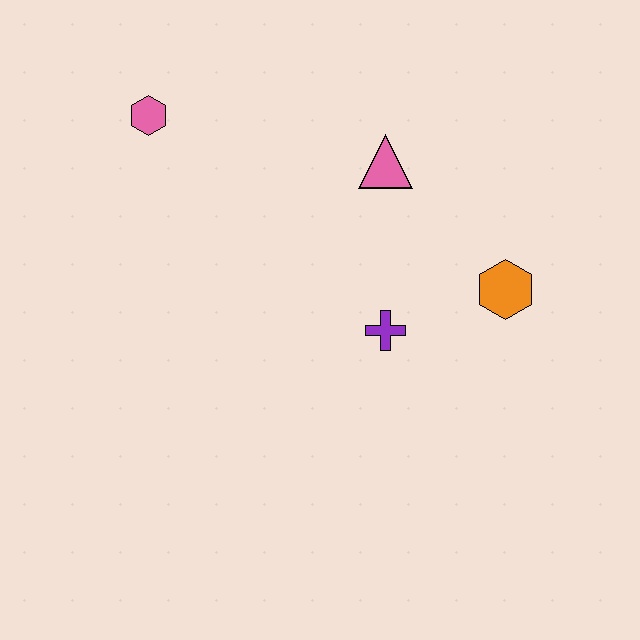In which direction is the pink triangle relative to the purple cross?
The pink triangle is above the purple cross.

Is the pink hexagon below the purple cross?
No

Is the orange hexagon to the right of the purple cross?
Yes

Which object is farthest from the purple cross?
The pink hexagon is farthest from the purple cross.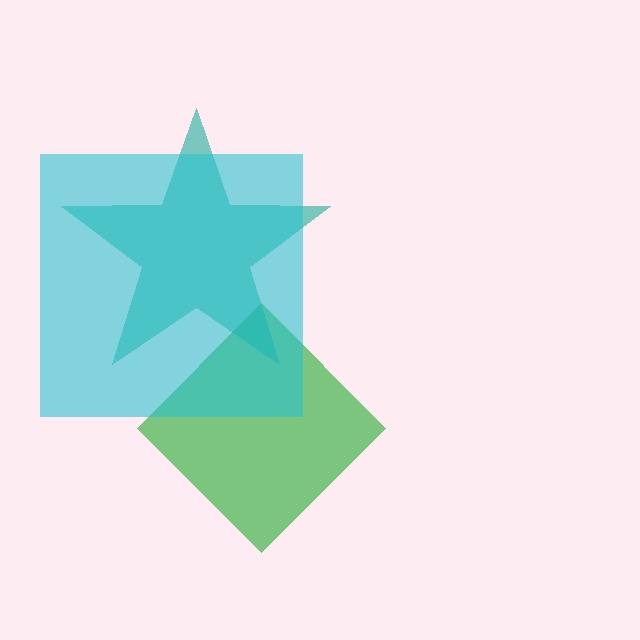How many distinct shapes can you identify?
There are 3 distinct shapes: a green diamond, a teal star, a cyan square.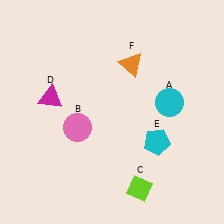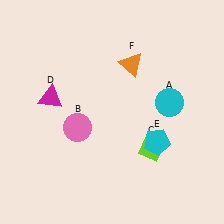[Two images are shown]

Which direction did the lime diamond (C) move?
The lime diamond (C) moved up.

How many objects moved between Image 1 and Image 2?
1 object moved between the two images.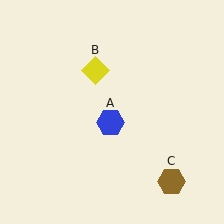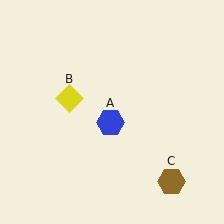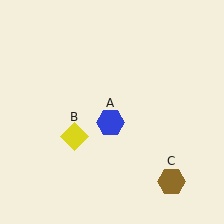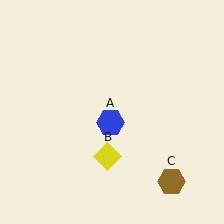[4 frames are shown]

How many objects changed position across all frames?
1 object changed position: yellow diamond (object B).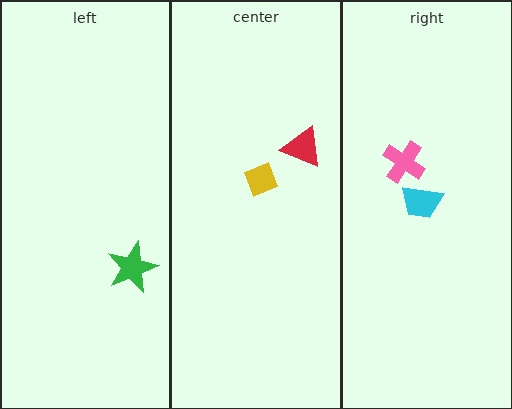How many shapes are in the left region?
1.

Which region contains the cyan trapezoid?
The right region.